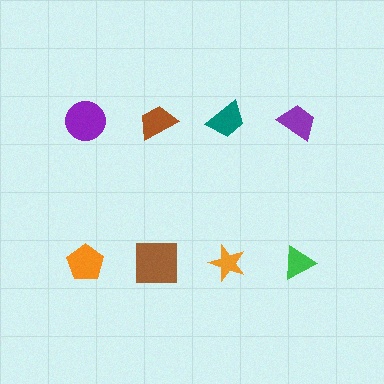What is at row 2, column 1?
An orange pentagon.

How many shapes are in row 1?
4 shapes.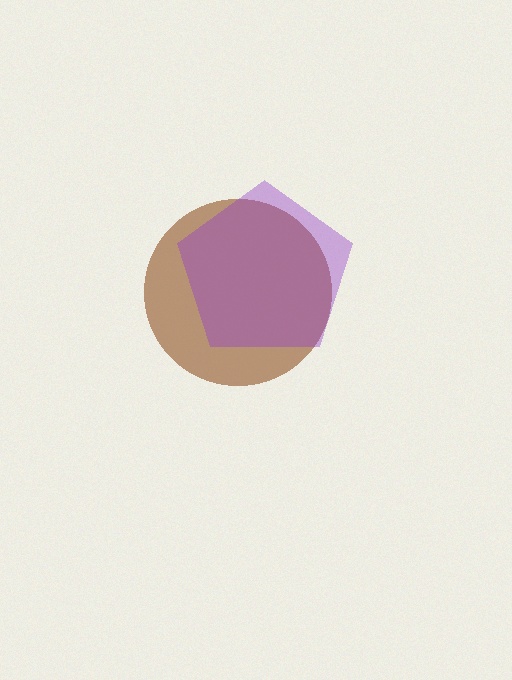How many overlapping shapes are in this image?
There are 2 overlapping shapes in the image.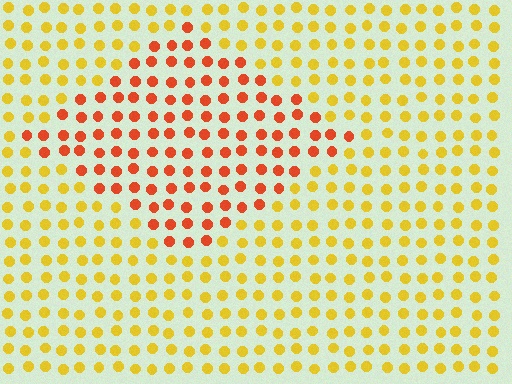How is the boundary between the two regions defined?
The boundary is defined purely by a slight shift in hue (about 40 degrees). Spacing, size, and orientation are identical on both sides.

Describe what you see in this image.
The image is filled with small yellow elements in a uniform arrangement. A diamond-shaped region is visible where the elements are tinted to a slightly different hue, forming a subtle color boundary.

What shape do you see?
I see a diamond.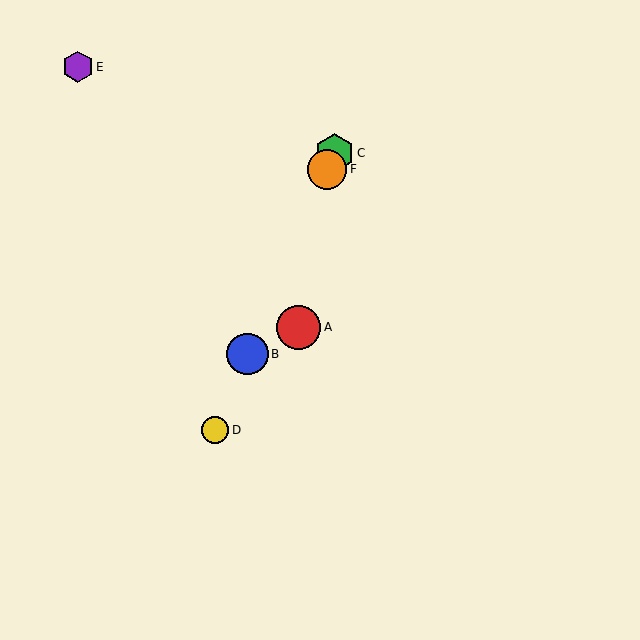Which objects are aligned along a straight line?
Objects B, C, D, F are aligned along a straight line.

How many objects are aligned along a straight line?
4 objects (B, C, D, F) are aligned along a straight line.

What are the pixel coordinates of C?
Object C is at (334, 153).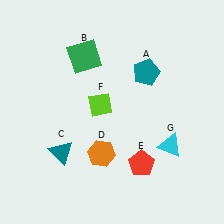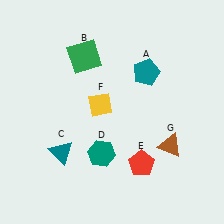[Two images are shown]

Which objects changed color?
D changed from orange to teal. F changed from lime to yellow. G changed from cyan to brown.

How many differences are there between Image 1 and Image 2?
There are 3 differences between the two images.